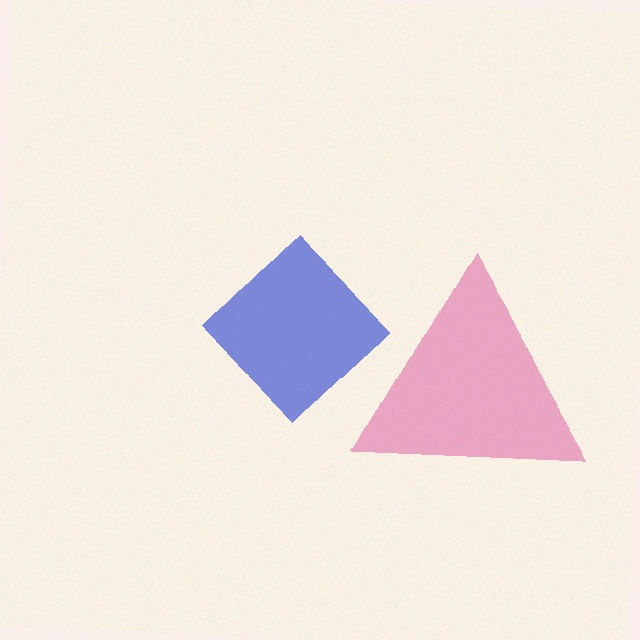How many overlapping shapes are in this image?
There are 2 overlapping shapes in the image.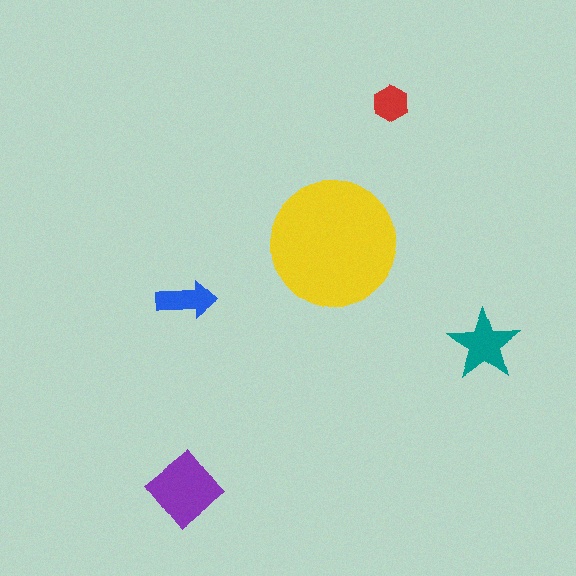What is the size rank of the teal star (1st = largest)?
3rd.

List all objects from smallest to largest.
The red hexagon, the blue arrow, the teal star, the purple diamond, the yellow circle.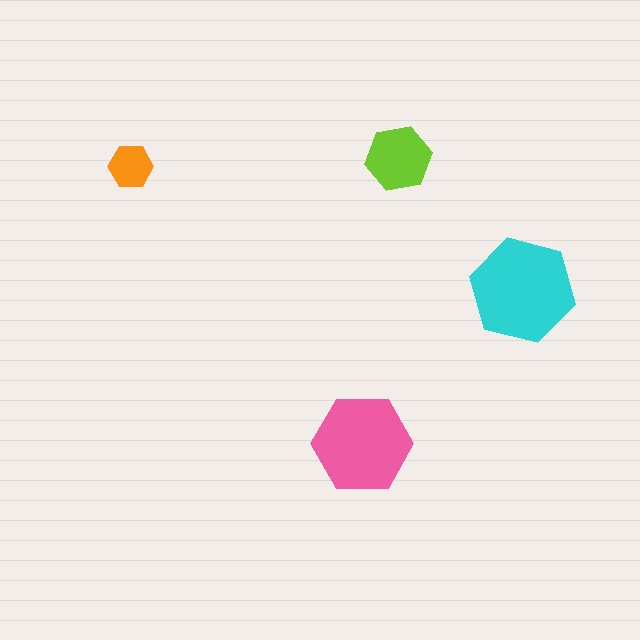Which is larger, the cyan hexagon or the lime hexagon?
The cyan one.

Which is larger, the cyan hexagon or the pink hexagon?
The cyan one.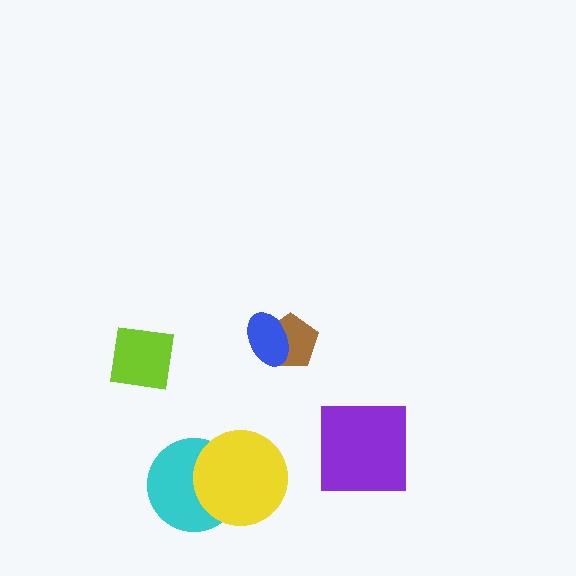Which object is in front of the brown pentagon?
The blue ellipse is in front of the brown pentagon.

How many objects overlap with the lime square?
0 objects overlap with the lime square.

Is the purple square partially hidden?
No, no other shape covers it.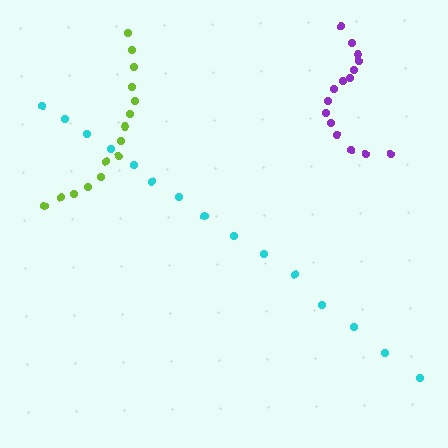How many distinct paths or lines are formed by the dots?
There are 3 distinct paths.